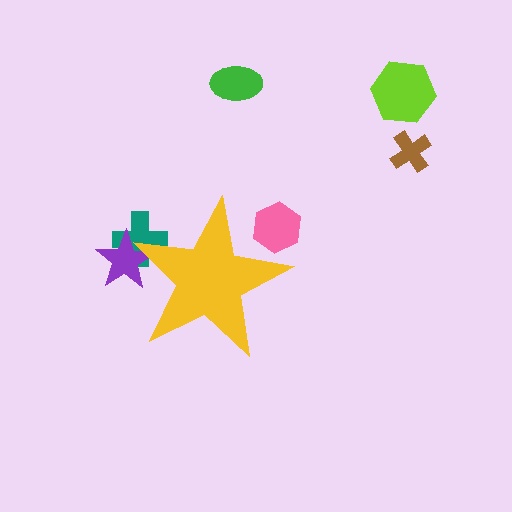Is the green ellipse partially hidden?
No, the green ellipse is fully visible.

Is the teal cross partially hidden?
Yes, the teal cross is partially hidden behind the yellow star.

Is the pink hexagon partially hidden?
Yes, the pink hexagon is partially hidden behind the yellow star.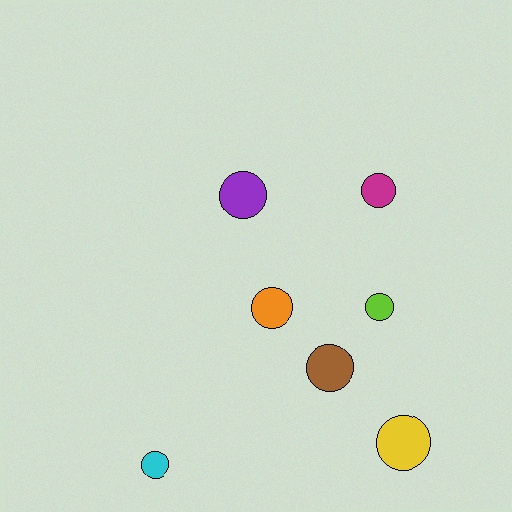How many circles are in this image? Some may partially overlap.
There are 7 circles.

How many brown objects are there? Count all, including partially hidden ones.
There is 1 brown object.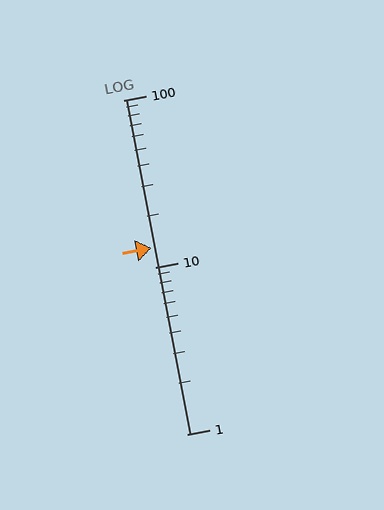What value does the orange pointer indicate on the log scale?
The pointer indicates approximately 13.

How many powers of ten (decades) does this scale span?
The scale spans 2 decades, from 1 to 100.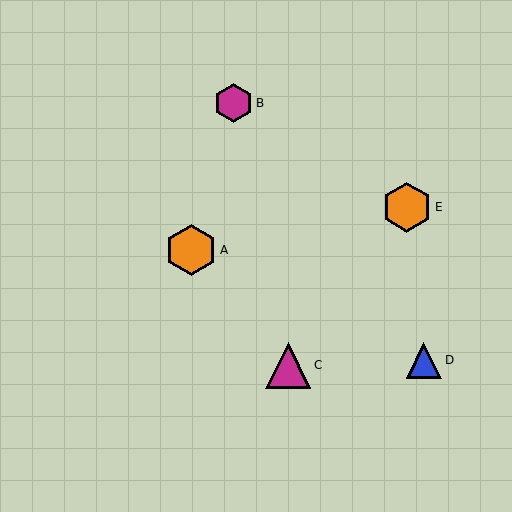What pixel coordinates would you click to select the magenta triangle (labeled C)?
Click at (288, 365) to select the magenta triangle C.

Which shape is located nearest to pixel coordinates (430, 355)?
The blue triangle (labeled D) at (424, 360) is nearest to that location.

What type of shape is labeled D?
Shape D is a blue triangle.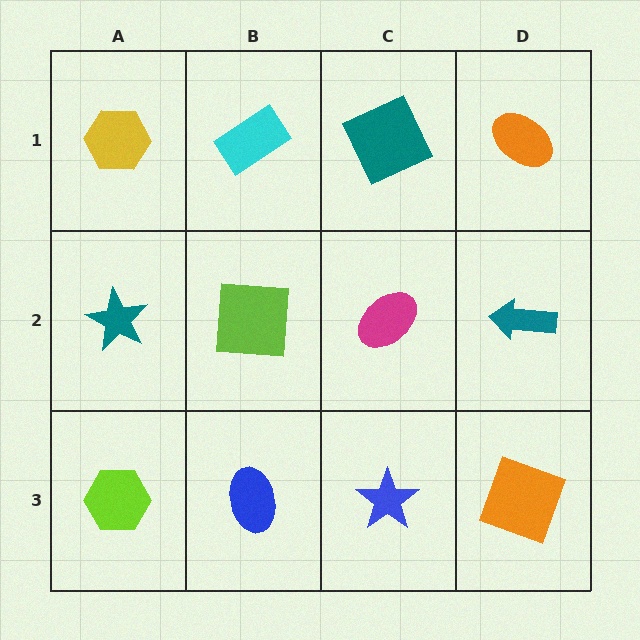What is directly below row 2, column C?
A blue star.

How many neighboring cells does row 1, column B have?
3.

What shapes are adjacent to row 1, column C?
A magenta ellipse (row 2, column C), a cyan rectangle (row 1, column B), an orange ellipse (row 1, column D).